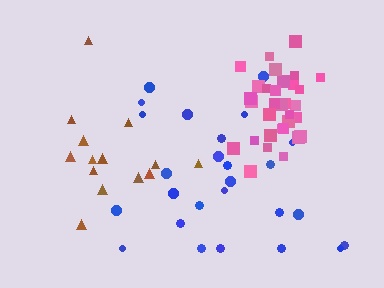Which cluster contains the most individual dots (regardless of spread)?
Pink (33).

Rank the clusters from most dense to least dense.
pink, brown, blue.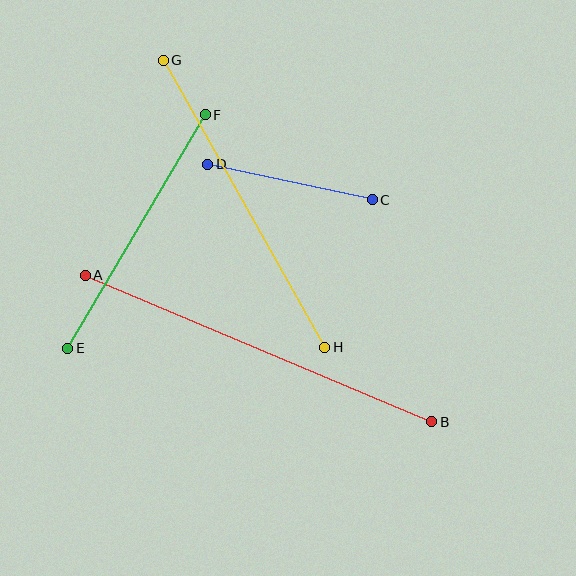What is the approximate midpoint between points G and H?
The midpoint is at approximately (244, 204) pixels.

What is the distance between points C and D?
The distance is approximately 168 pixels.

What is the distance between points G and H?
The distance is approximately 330 pixels.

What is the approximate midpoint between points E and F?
The midpoint is at approximately (136, 231) pixels.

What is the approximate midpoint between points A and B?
The midpoint is at approximately (259, 348) pixels.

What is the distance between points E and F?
The distance is approximately 271 pixels.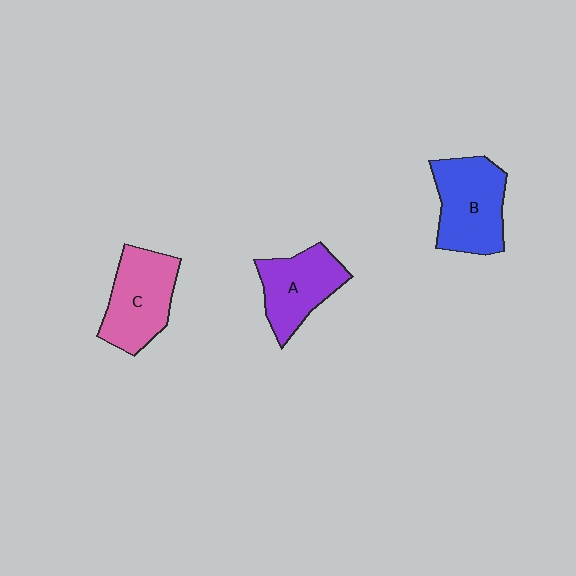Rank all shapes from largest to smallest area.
From largest to smallest: B (blue), C (pink), A (purple).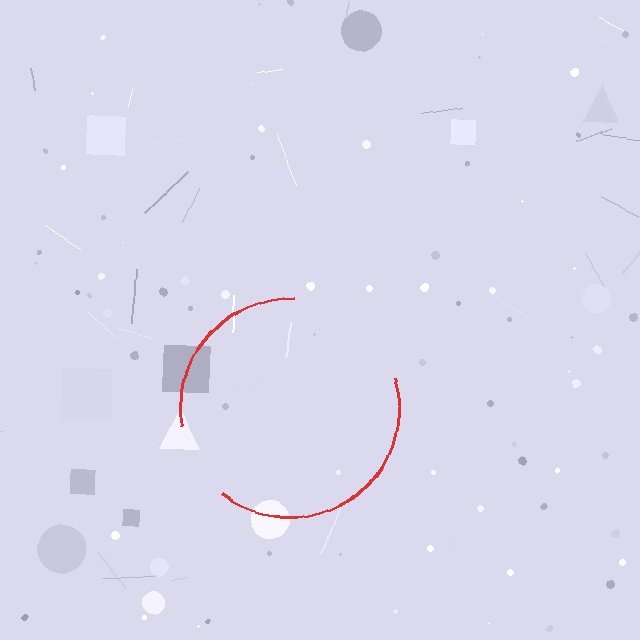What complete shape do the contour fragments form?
The contour fragments form a circle.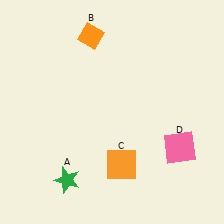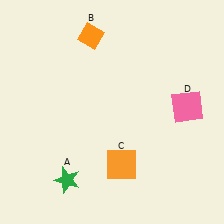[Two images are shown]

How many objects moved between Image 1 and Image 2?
1 object moved between the two images.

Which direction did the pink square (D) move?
The pink square (D) moved up.